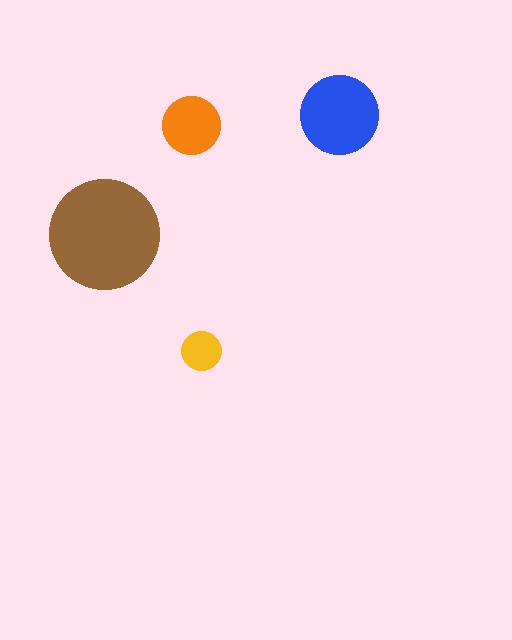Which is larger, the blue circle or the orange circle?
The blue one.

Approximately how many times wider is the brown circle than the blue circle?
About 1.5 times wider.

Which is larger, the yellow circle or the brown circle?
The brown one.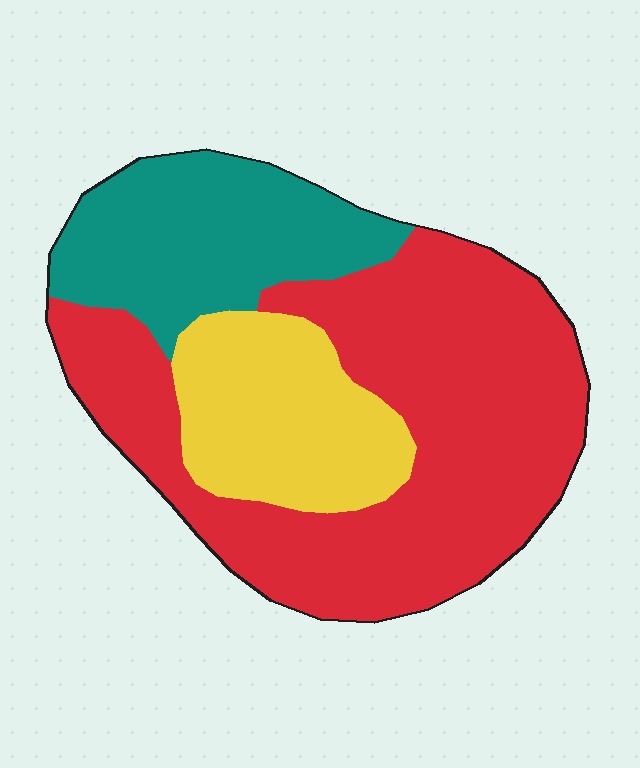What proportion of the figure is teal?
Teal covers 23% of the figure.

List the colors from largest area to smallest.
From largest to smallest: red, teal, yellow.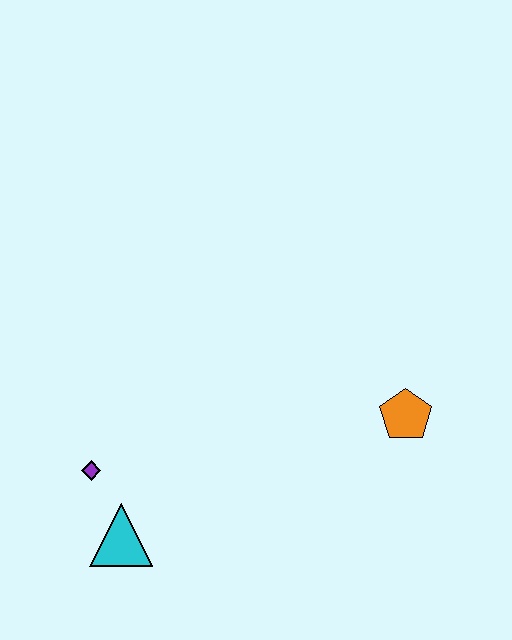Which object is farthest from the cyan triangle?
The orange pentagon is farthest from the cyan triangle.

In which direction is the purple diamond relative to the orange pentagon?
The purple diamond is to the left of the orange pentagon.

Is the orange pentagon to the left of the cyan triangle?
No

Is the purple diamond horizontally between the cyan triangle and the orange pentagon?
No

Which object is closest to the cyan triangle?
The purple diamond is closest to the cyan triangle.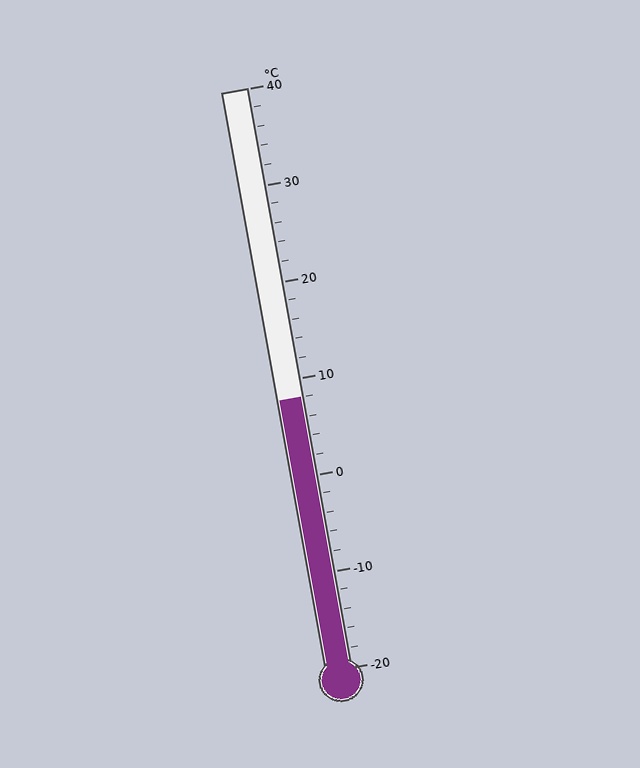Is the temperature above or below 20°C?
The temperature is below 20°C.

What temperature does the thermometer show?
The thermometer shows approximately 8°C.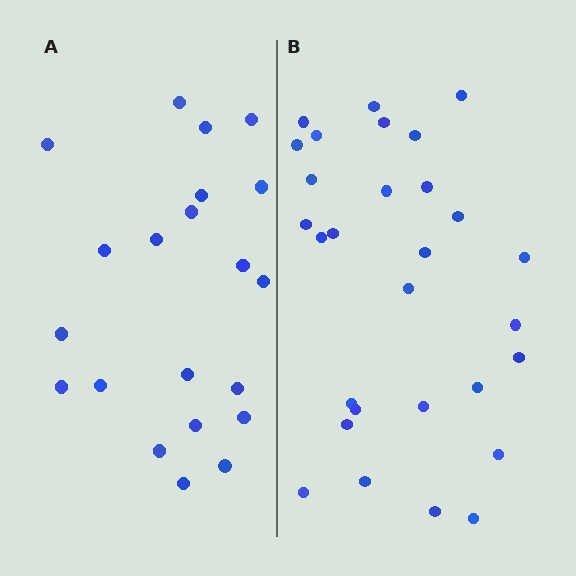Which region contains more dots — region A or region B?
Region B (the right region) has more dots.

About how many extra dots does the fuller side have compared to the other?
Region B has roughly 8 or so more dots than region A.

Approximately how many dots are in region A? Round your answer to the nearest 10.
About 20 dots. (The exact count is 21, which rounds to 20.)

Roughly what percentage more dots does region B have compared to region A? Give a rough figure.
About 40% more.